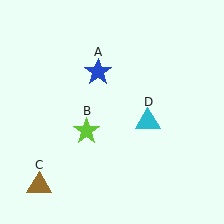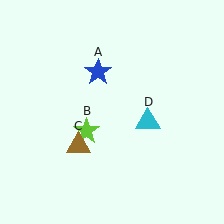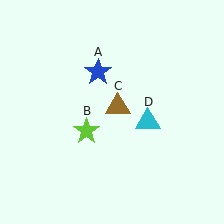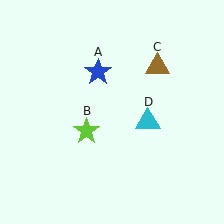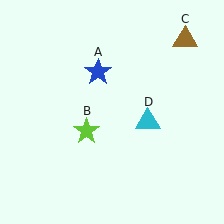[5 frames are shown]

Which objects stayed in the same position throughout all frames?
Blue star (object A) and lime star (object B) and cyan triangle (object D) remained stationary.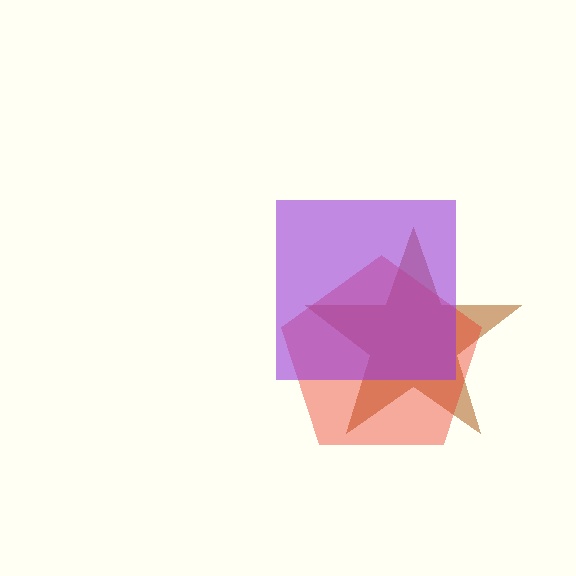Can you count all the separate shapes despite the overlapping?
Yes, there are 3 separate shapes.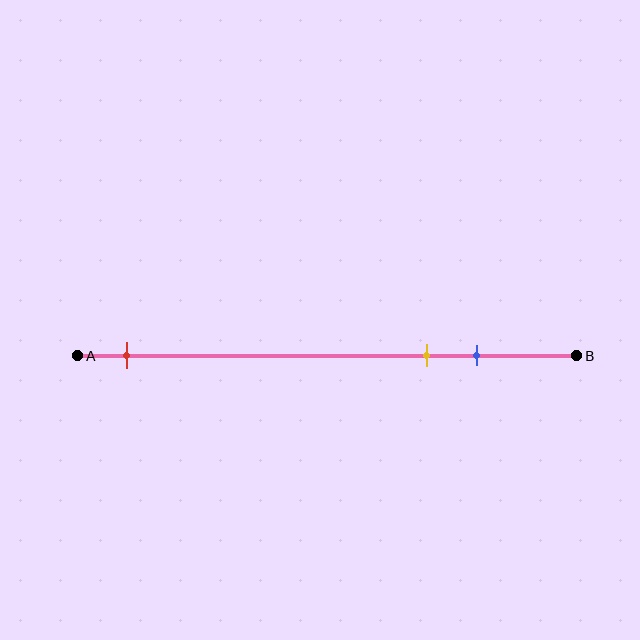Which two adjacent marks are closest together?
The yellow and blue marks are the closest adjacent pair.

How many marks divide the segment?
There are 3 marks dividing the segment.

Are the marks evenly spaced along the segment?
No, the marks are not evenly spaced.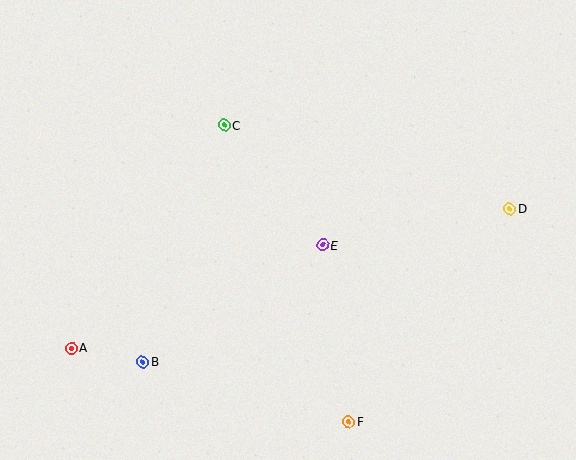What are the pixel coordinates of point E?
Point E is at (323, 245).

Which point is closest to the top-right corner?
Point D is closest to the top-right corner.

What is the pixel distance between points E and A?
The distance between E and A is 271 pixels.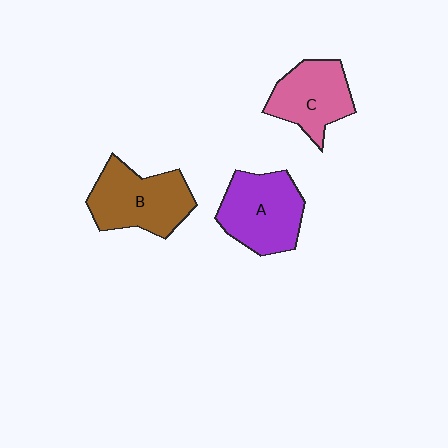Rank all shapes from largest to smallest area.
From largest to smallest: B (brown), A (purple), C (pink).